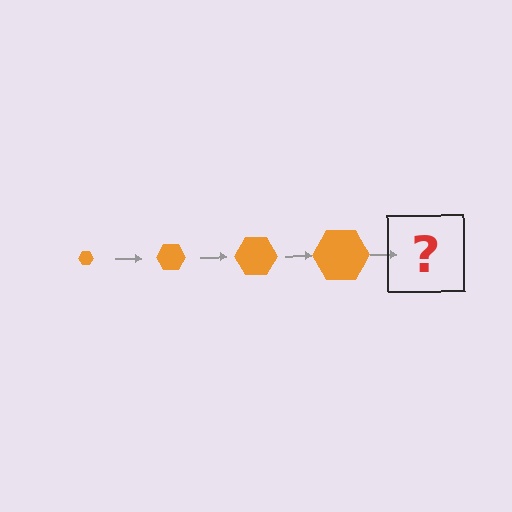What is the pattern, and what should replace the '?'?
The pattern is that the hexagon gets progressively larger each step. The '?' should be an orange hexagon, larger than the previous one.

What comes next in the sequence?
The next element should be an orange hexagon, larger than the previous one.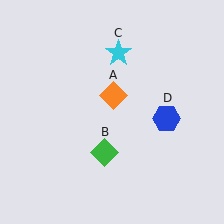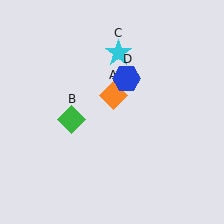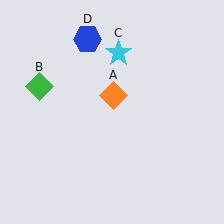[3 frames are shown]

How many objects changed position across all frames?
2 objects changed position: green diamond (object B), blue hexagon (object D).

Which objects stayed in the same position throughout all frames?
Orange diamond (object A) and cyan star (object C) remained stationary.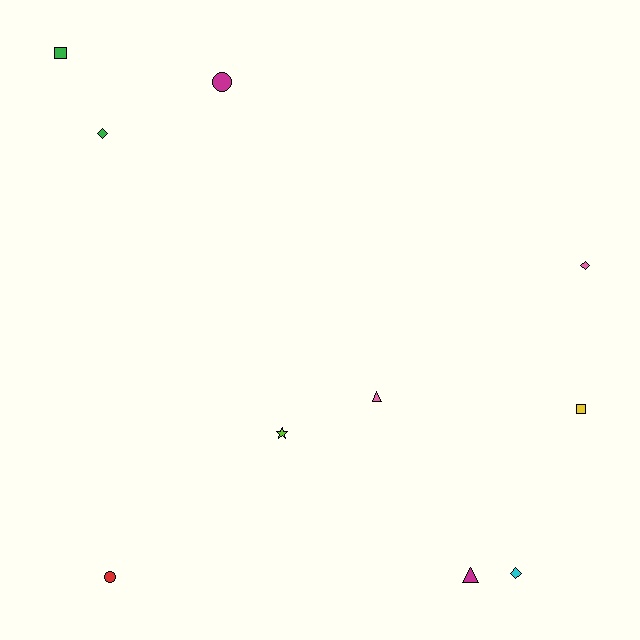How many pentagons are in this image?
There are no pentagons.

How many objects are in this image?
There are 10 objects.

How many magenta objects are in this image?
There are 2 magenta objects.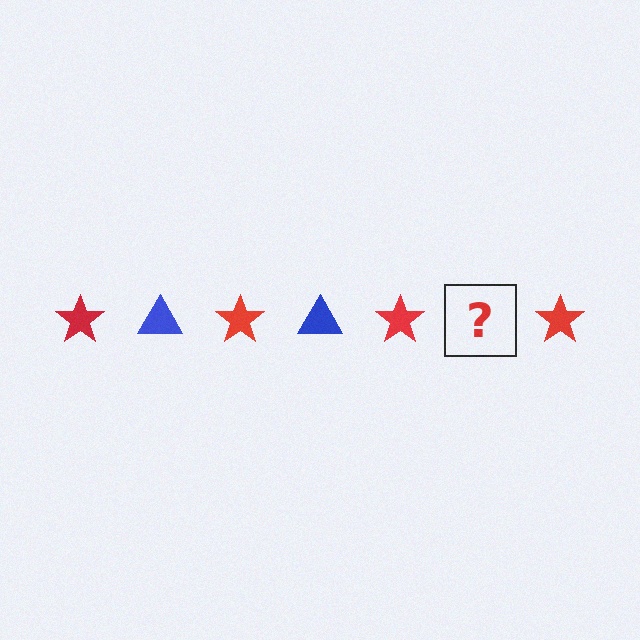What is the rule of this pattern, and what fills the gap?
The rule is that the pattern alternates between red star and blue triangle. The gap should be filled with a blue triangle.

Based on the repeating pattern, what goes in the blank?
The blank should be a blue triangle.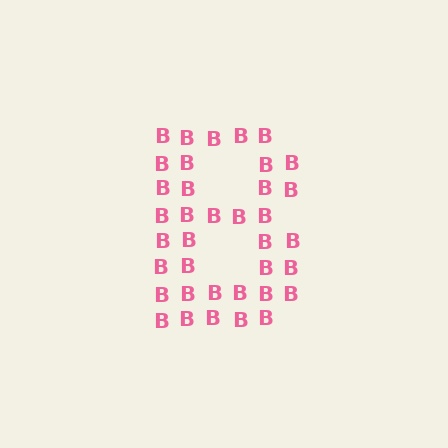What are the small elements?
The small elements are letter B's.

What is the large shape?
The large shape is the letter B.